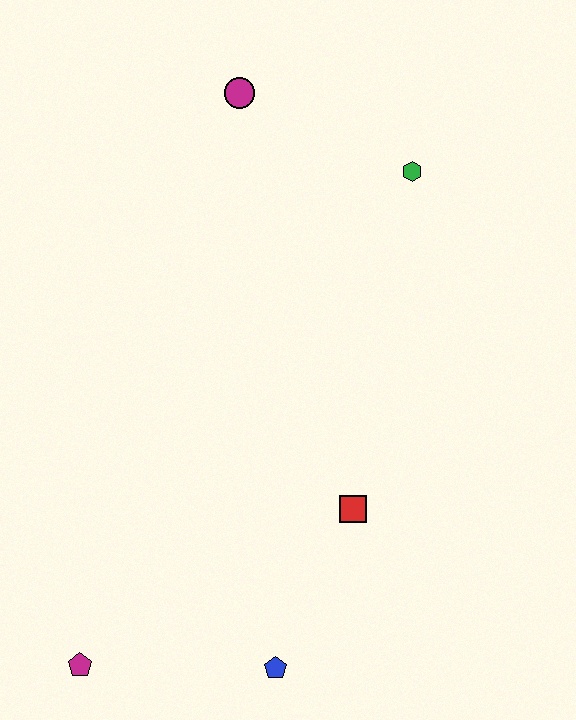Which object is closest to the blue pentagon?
The red square is closest to the blue pentagon.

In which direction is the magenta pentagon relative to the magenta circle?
The magenta pentagon is below the magenta circle.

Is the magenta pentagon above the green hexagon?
No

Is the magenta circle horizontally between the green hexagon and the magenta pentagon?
Yes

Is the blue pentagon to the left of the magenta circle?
No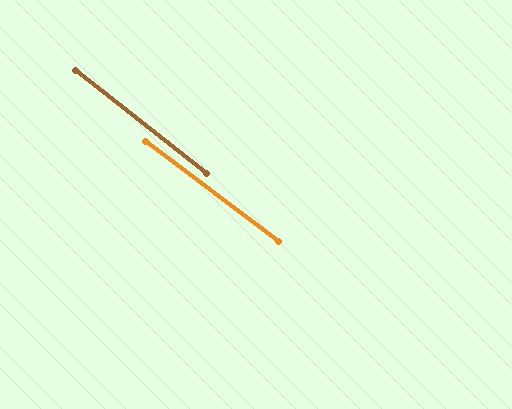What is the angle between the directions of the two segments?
Approximately 1 degree.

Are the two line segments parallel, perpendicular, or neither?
Parallel — their directions differ by only 0.9°.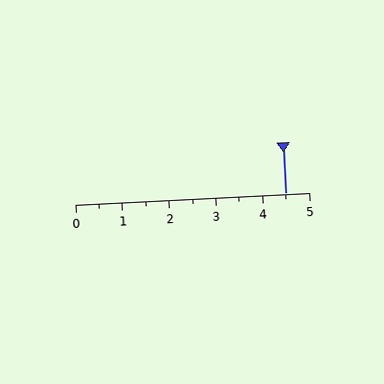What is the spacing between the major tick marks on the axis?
The major ticks are spaced 1 apart.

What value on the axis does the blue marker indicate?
The marker indicates approximately 4.5.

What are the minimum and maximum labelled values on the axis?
The axis runs from 0 to 5.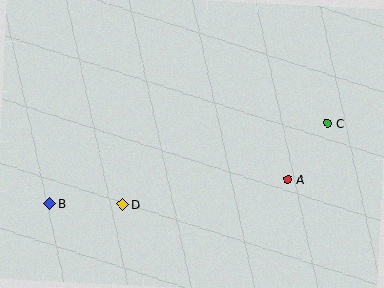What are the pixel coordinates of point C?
Point C is at (328, 123).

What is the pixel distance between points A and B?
The distance between A and B is 240 pixels.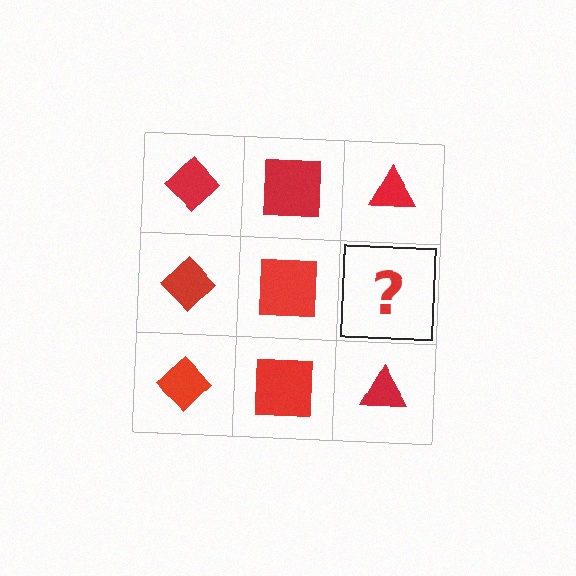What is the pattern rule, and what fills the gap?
The rule is that each column has a consistent shape. The gap should be filled with a red triangle.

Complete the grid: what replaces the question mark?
The question mark should be replaced with a red triangle.